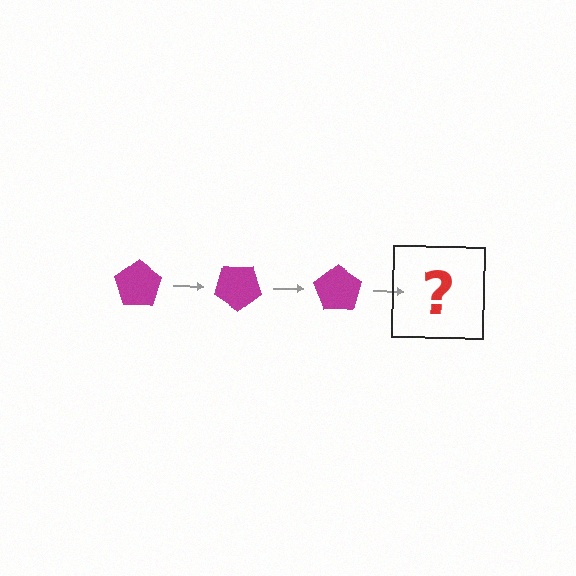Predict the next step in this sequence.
The next step is a magenta pentagon rotated 105 degrees.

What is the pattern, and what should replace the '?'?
The pattern is that the pentagon rotates 35 degrees each step. The '?' should be a magenta pentagon rotated 105 degrees.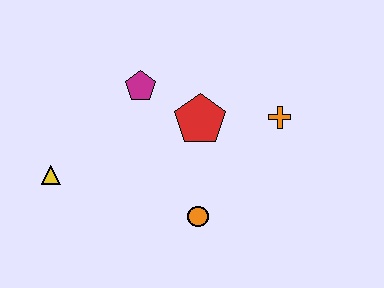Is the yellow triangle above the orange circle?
Yes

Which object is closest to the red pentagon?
The magenta pentagon is closest to the red pentagon.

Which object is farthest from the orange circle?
The yellow triangle is farthest from the orange circle.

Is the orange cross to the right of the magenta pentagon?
Yes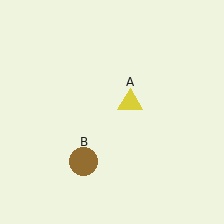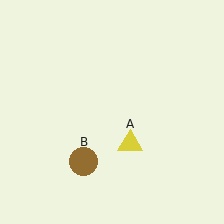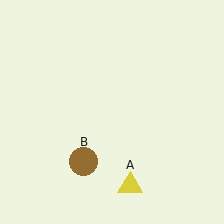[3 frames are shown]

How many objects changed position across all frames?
1 object changed position: yellow triangle (object A).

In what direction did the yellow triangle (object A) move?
The yellow triangle (object A) moved down.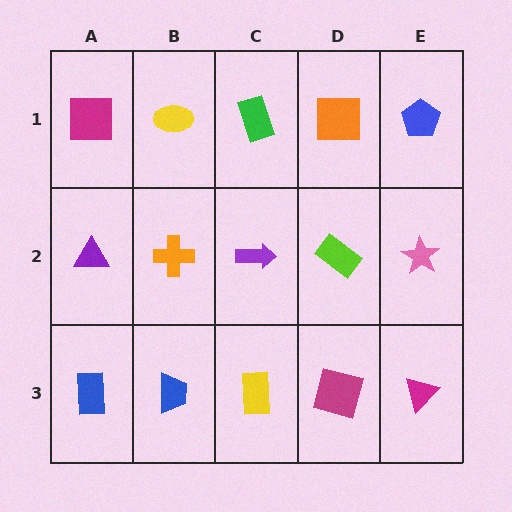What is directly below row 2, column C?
A yellow rectangle.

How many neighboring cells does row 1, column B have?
3.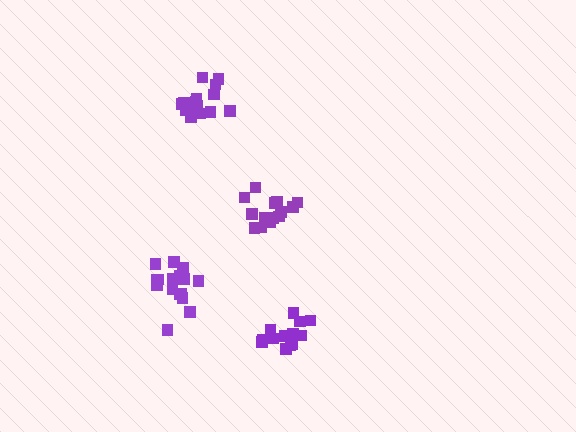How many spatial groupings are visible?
There are 4 spatial groupings.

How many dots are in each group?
Group 1: 16 dots, Group 2: 13 dots, Group 3: 15 dots, Group 4: 16 dots (60 total).